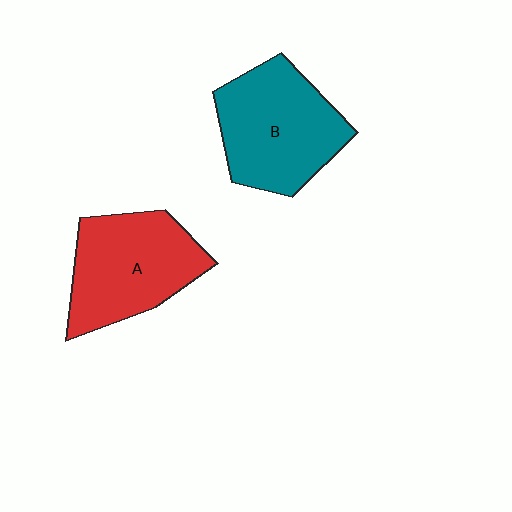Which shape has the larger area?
Shape B (teal).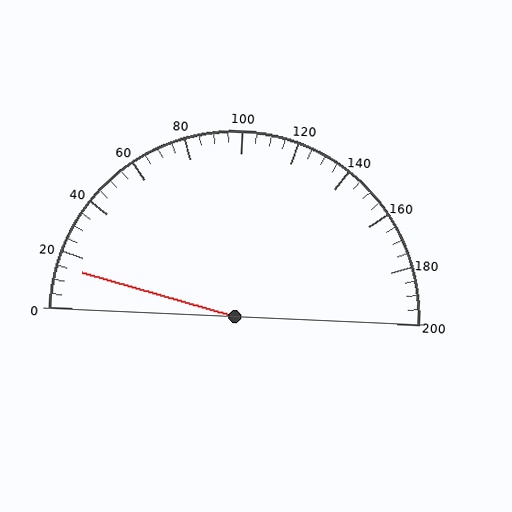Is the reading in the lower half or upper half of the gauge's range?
The reading is in the lower half of the range (0 to 200).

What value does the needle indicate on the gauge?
The needle indicates approximately 15.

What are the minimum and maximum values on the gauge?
The gauge ranges from 0 to 200.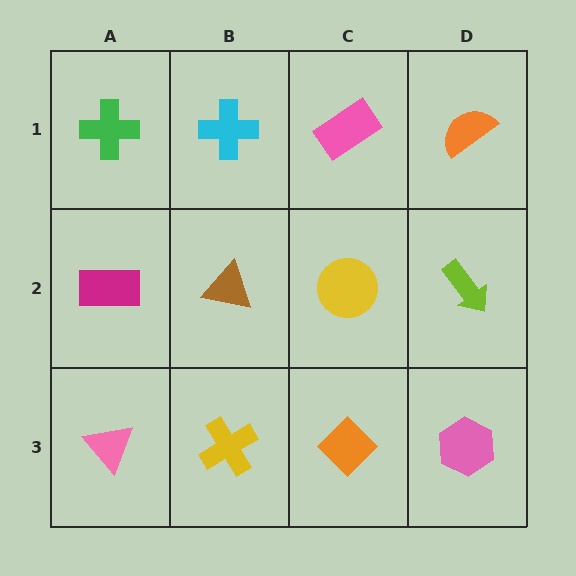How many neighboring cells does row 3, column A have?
2.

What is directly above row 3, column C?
A yellow circle.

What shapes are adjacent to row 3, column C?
A yellow circle (row 2, column C), a yellow cross (row 3, column B), a pink hexagon (row 3, column D).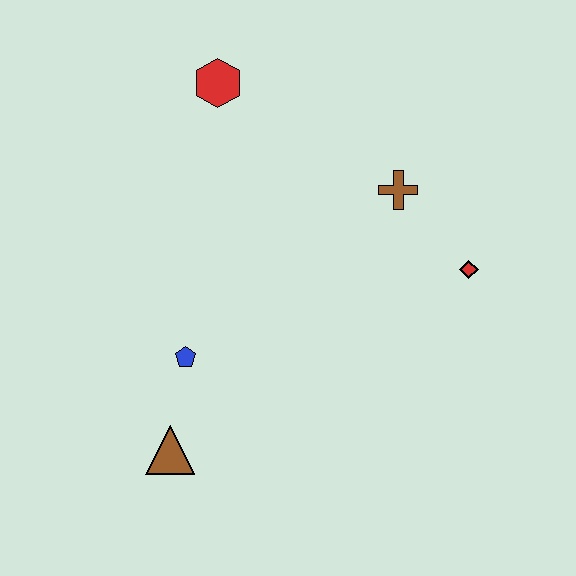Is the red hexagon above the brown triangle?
Yes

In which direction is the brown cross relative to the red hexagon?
The brown cross is to the right of the red hexagon.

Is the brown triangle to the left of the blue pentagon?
Yes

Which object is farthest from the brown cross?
The brown triangle is farthest from the brown cross.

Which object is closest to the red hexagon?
The brown cross is closest to the red hexagon.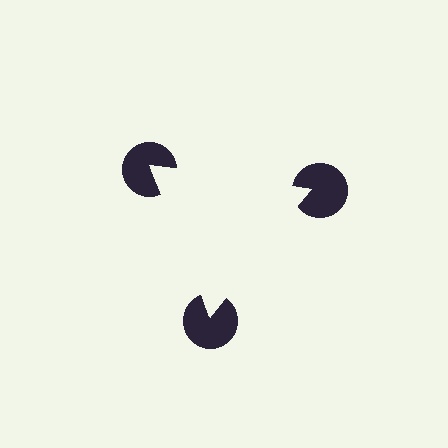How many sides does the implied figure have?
3 sides.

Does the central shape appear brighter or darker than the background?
It typically appears slightly brighter than the background, even though no actual brightness change is drawn.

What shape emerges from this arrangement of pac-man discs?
An illusory triangle — its edges are inferred from the aligned wedge cuts in the pac-man discs, not physically drawn.